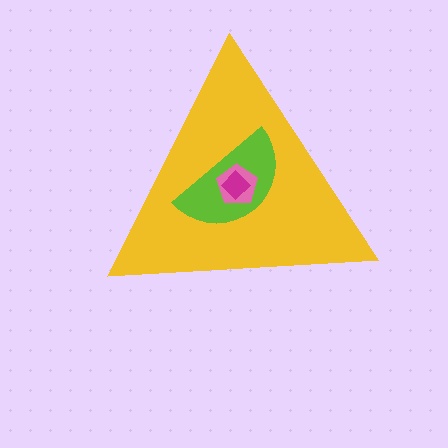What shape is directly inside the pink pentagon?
The magenta diamond.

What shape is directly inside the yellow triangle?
The lime semicircle.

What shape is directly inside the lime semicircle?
The pink pentagon.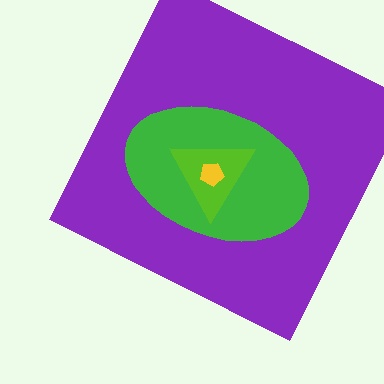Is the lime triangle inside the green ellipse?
Yes.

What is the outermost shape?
The purple square.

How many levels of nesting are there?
4.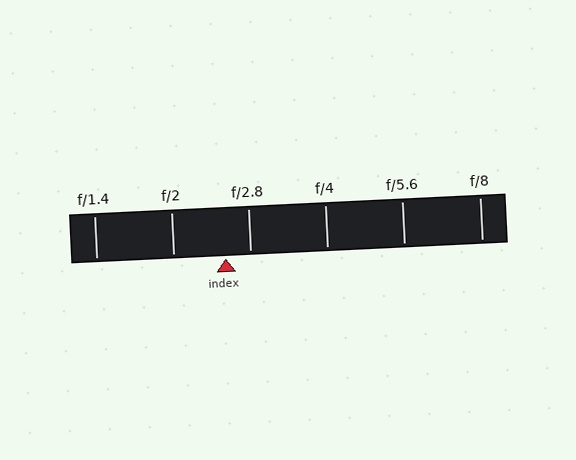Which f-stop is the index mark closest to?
The index mark is closest to f/2.8.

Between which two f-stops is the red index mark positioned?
The index mark is between f/2 and f/2.8.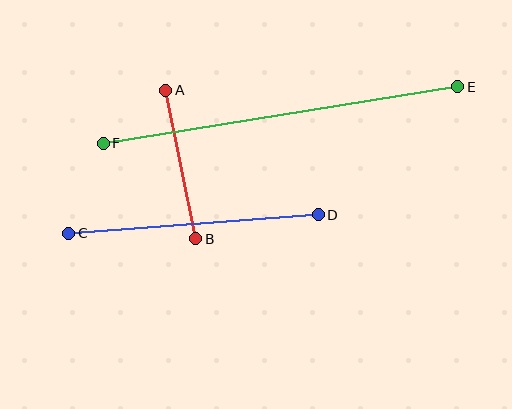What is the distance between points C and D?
The distance is approximately 250 pixels.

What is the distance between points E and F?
The distance is approximately 359 pixels.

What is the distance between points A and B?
The distance is approximately 151 pixels.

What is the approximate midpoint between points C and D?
The midpoint is at approximately (193, 224) pixels.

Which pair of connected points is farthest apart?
Points E and F are farthest apart.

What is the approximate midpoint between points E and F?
The midpoint is at approximately (280, 115) pixels.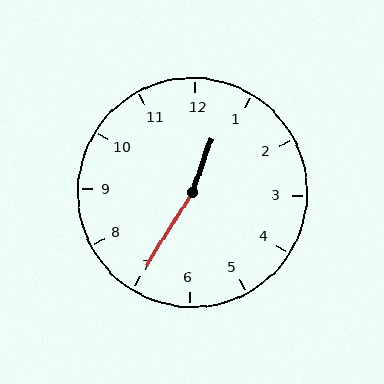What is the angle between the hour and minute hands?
Approximately 168 degrees.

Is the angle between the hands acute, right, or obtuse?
It is obtuse.